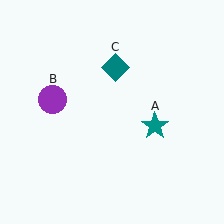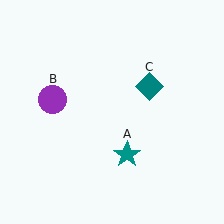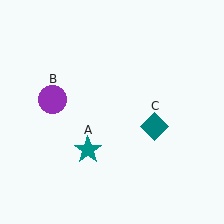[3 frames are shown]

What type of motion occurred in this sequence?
The teal star (object A), teal diamond (object C) rotated clockwise around the center of the scene.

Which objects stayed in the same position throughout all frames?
Purple circle (object B) remained stationary.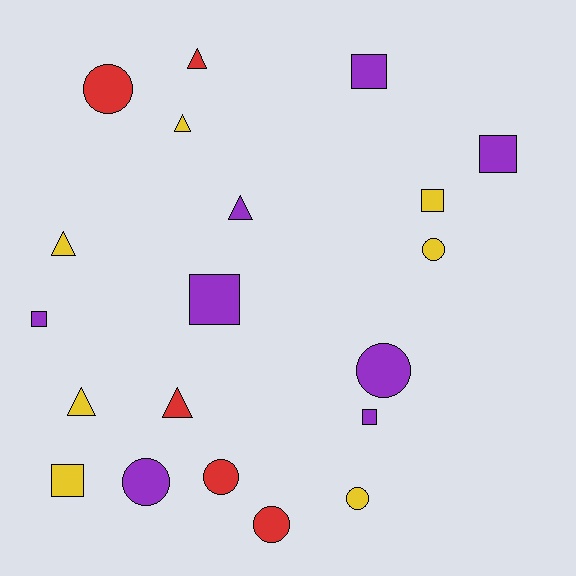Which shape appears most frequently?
Square, with 7 objects.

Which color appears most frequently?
Purple, with 8 objects.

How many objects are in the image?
There are 20 objects.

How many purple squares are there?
There are 5 purple squares.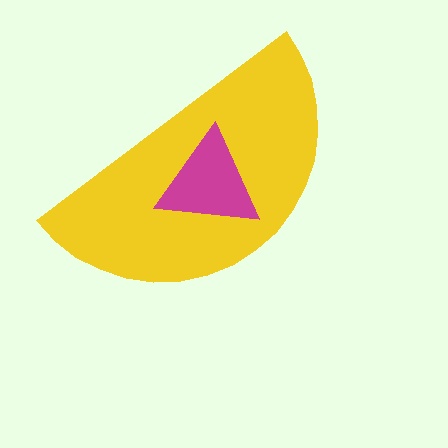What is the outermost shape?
The yellow semicircle.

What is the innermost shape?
The magenta triangle.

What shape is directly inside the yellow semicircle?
The magenta triangle.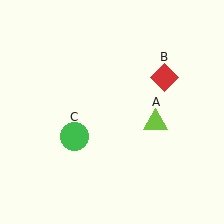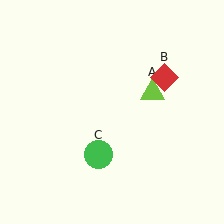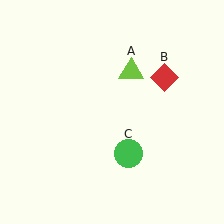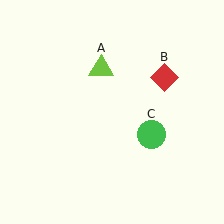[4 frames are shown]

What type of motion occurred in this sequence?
The lime triangle (object A), green circle (object C) rotated counterclockwise around the center of the scene.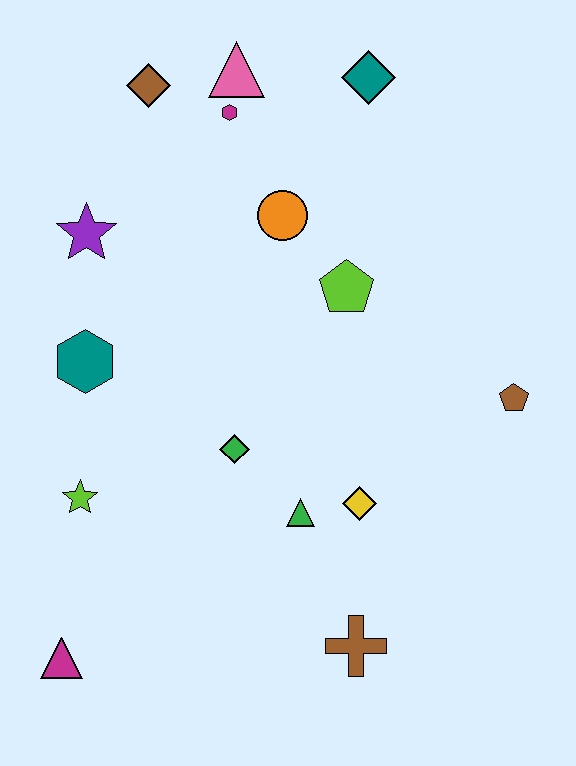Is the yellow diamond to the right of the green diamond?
Yes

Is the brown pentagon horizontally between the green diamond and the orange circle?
No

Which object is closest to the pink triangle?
The magenta hexagon is closest to the pink triangle.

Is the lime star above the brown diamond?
No